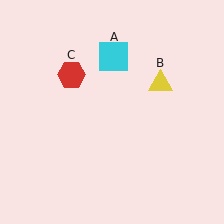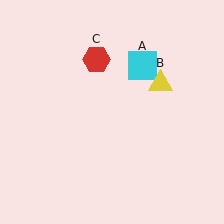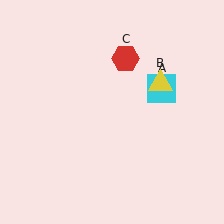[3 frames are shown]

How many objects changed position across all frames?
2 objects changed position: cyan square (object A), red hexagon (object C).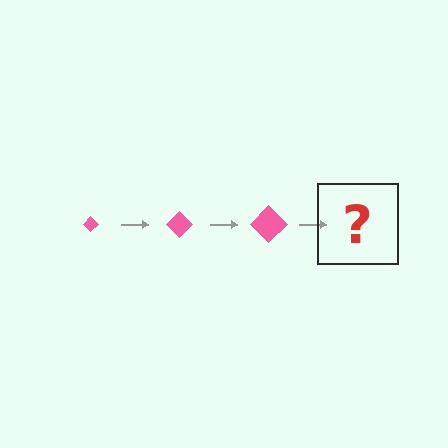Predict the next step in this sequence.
The next step is a pink diamond, larger than the previous one.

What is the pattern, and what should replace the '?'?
The pattern is that the diamond gets progressively larger each step. The '?' should be a pink diamond, larger than the previous one.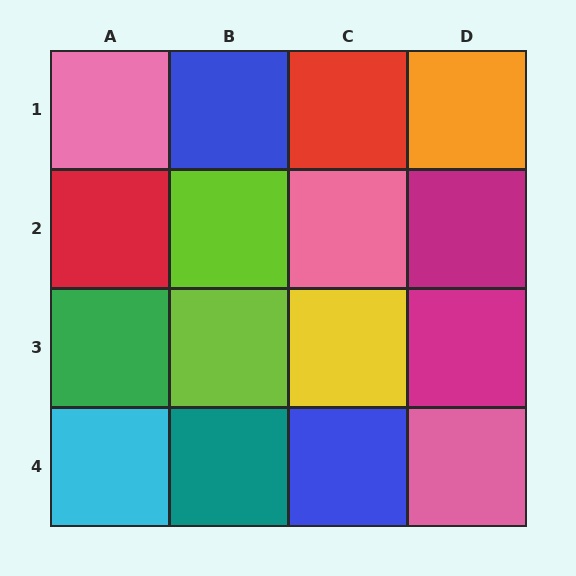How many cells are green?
1 cell is green.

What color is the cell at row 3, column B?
Lime.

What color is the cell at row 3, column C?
Yellow.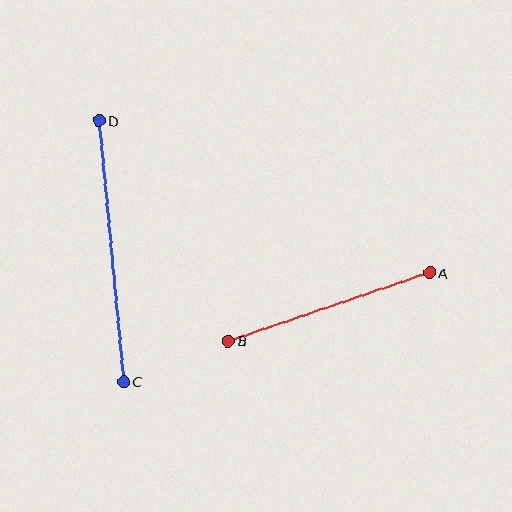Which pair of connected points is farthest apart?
Points C and D are farthest apart.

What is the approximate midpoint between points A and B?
The midpoint is at approximately (329, 307) pixels.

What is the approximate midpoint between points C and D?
The midpoint is at approximately (111, 251) pixels.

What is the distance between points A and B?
The distance is approximately 212 pixels.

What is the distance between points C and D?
The distance is approximately 262 pixels.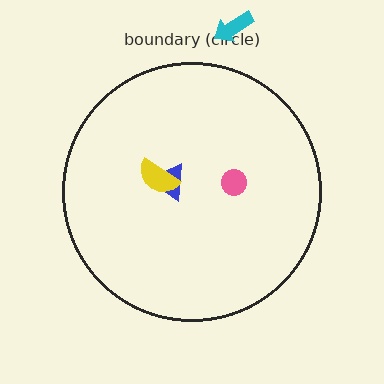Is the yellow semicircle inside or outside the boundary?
Inside.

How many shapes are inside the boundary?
3 inside, 1 outside.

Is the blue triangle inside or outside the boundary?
Inside.